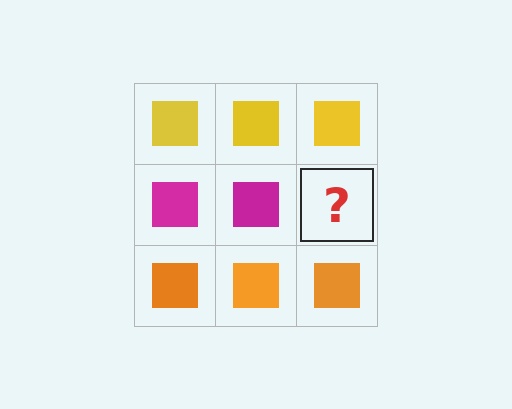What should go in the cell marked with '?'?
The missing cell should contain a magenta square.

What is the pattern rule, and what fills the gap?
The rule is that each row has a consistent color. The gap should be filled with a magenta square.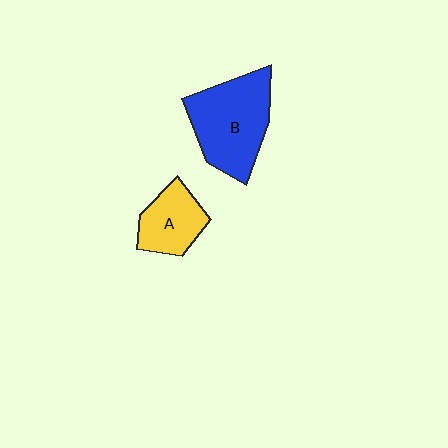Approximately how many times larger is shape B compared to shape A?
Approximately 1.8 times.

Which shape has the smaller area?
Shape A (yellow).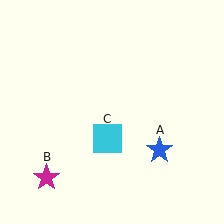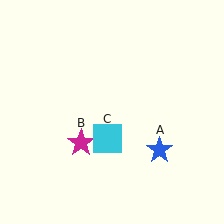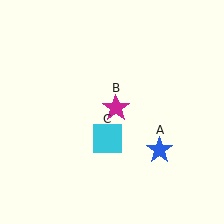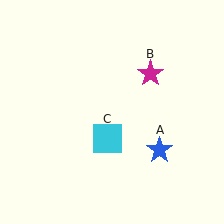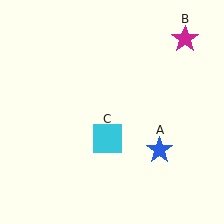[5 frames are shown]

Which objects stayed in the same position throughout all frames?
Blue star (object A) and cyan square (object C) remained stationary.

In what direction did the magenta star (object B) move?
The magenta star (object B) moved up and to the right.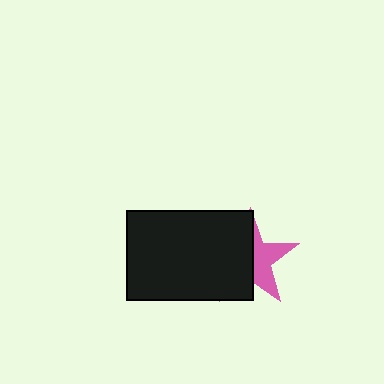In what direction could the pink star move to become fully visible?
The pink star could move right. That would shift it out from behind the black rectangle entirely.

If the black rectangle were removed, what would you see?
You would see the complete pink star.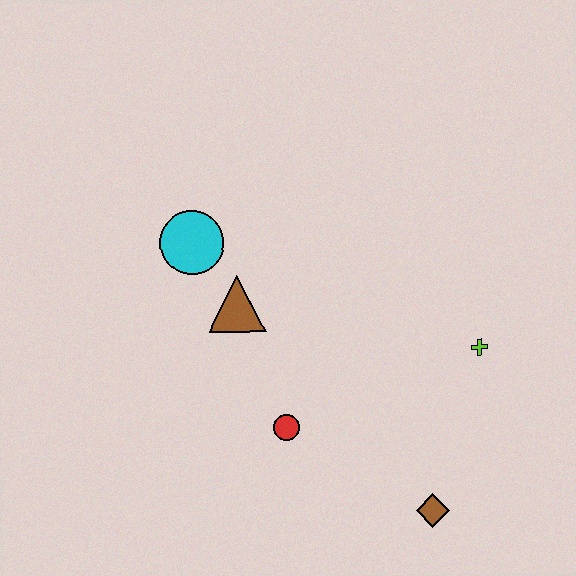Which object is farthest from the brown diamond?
The cyan circle is farthest from the brown diamond.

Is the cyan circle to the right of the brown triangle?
No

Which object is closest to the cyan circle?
The brown triangle is closest to the cyan circle.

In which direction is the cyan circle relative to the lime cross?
The cyan circle is to the left of the lime cross.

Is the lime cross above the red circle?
Yes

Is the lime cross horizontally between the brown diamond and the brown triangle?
No